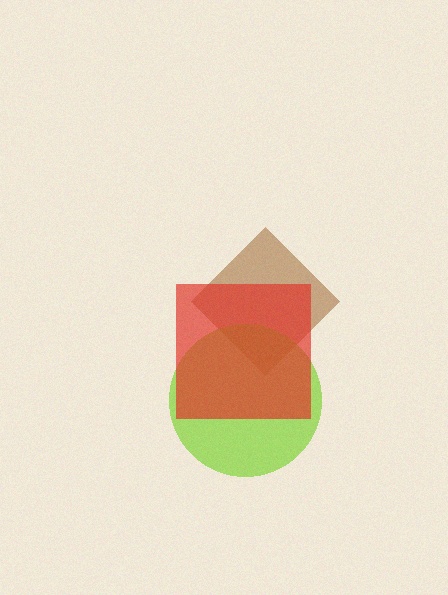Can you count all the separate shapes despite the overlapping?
Yes, there are 3 separate shapes.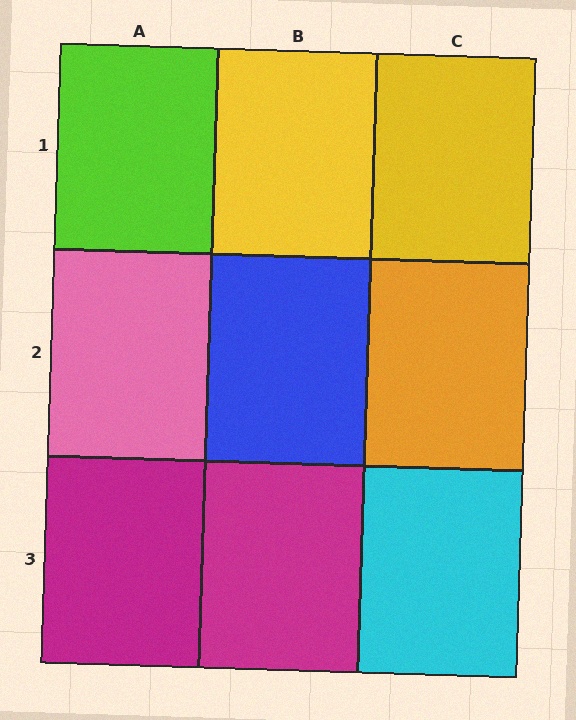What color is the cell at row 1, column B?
Yellow.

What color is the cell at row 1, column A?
Lime.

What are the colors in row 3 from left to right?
Magenta, magenta, cyan.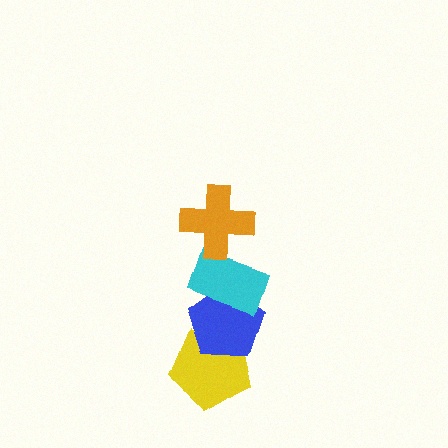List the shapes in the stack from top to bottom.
From top to bottom: the orange cross, the cyan rectangle, the blue pentagon, the yellow pentagon.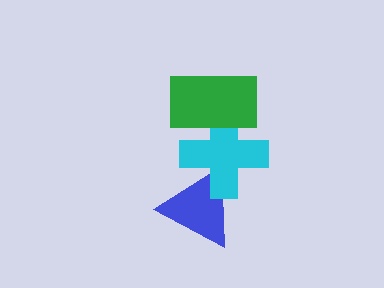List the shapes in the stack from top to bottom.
From top to bottom: the green rectangle, the cyan cross, the blue triangle.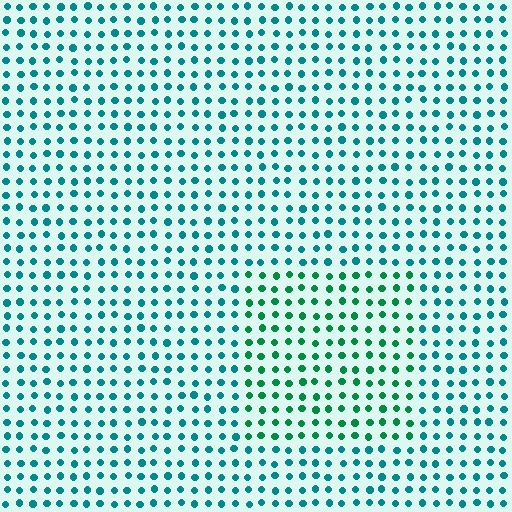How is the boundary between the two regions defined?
The boundary is defined purely by a slight shift in hue (about 33 degrees). Spacing, size, and orientation are identical on both sides.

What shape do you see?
I see a rectangle.